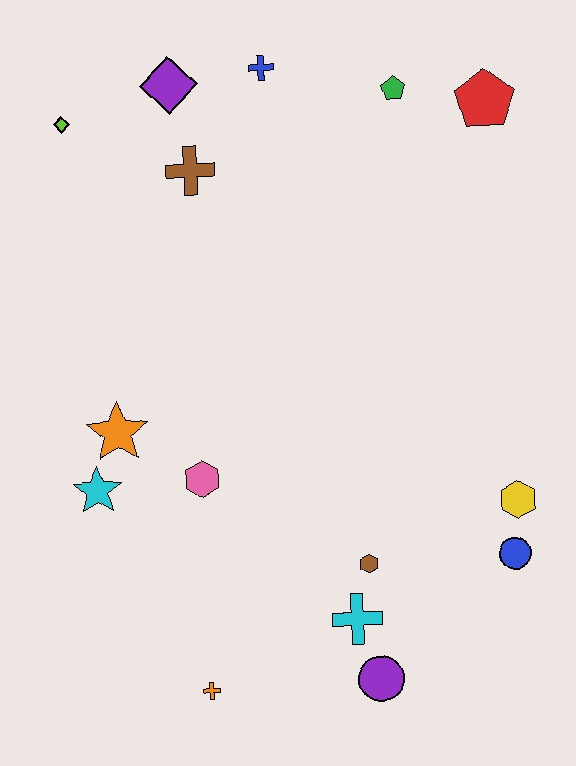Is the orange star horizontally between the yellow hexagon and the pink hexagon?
No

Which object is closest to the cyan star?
The orange star is closest to the cyan star.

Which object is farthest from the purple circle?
The lime diamond is farthest from the purple circle.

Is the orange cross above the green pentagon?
No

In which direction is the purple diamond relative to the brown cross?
The purple diamond is above the brown cross.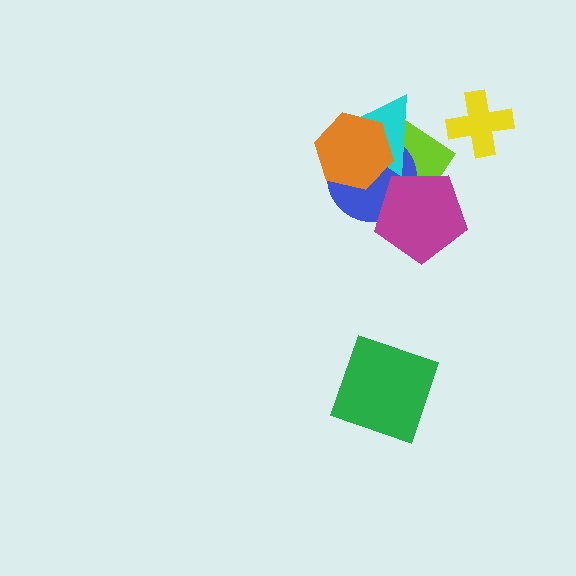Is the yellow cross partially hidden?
No, no other shape covers it.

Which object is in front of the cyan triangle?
The orange hexagon is in front of the cyan triangle.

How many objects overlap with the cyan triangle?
3 objects overlap with the cyan triangle.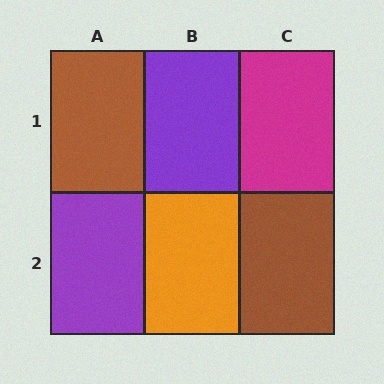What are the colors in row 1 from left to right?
Brown, purple, magenta.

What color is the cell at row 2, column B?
Orange.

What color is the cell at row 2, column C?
Brown.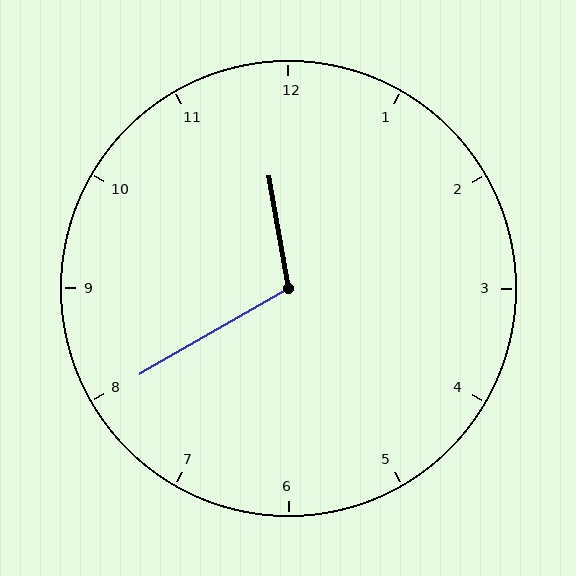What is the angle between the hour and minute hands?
Approximately 110 degrees.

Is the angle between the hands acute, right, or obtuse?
It is obtuse.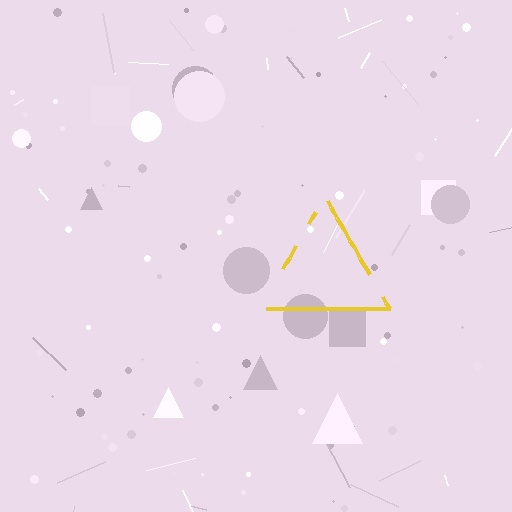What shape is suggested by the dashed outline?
The dashed outline suggests a triangle.